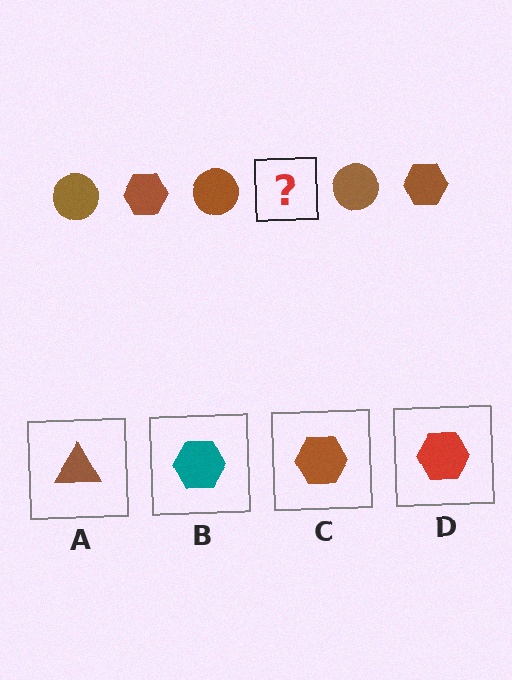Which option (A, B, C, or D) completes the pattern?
C.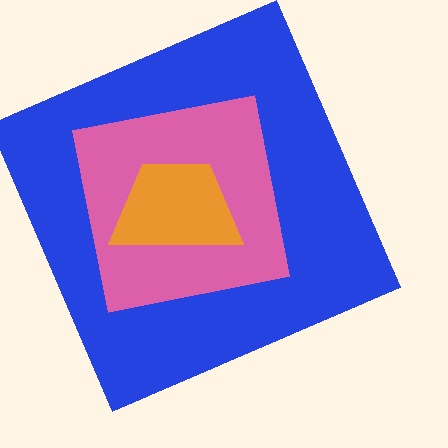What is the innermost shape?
The orange trapezoid.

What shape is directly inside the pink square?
The orange trapezoid.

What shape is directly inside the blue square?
The pink square.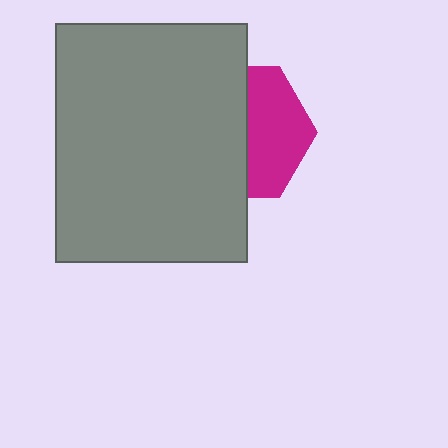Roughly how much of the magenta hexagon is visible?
About half of it is visible (roughly 45%).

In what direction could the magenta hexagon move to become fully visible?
The magenta hexagon could move right. That would shift it out from behind the gray rectangle entirely.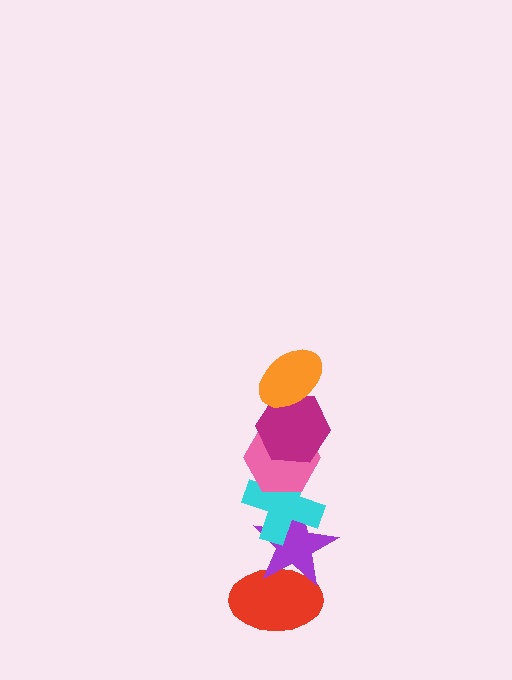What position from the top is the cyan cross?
The cyan cross is 4th from the top.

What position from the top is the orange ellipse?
The orange ellipse is 1st from the top.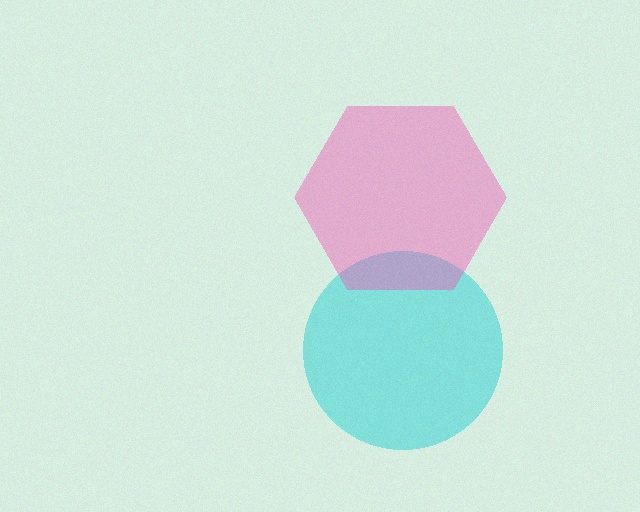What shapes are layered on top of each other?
The layered shapes are: a cyan circle, a pink hexagon.